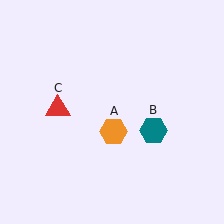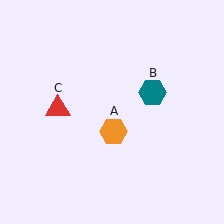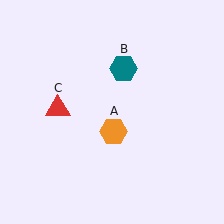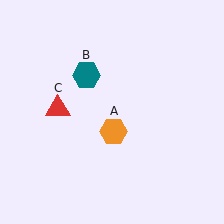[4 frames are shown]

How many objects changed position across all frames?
1 object changed position: teal hexagon (object B).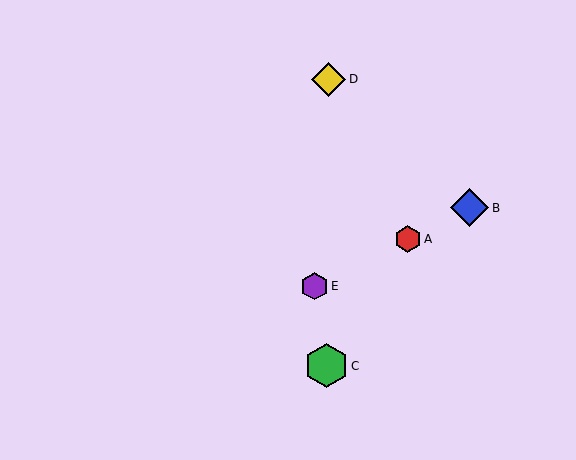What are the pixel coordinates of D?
Object D is at (329, 79).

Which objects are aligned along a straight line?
Objects A, B, E are aligned along a straight line.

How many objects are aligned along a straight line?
3 objects (A, B, E) are aligned along a straight line.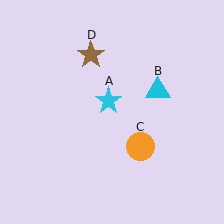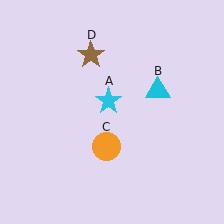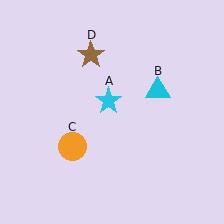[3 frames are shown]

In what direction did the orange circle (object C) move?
The orange circle (object C) moved left.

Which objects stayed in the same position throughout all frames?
Cyan star (object A) and cyan triangle (object B) and brown star (object D) remained stationary.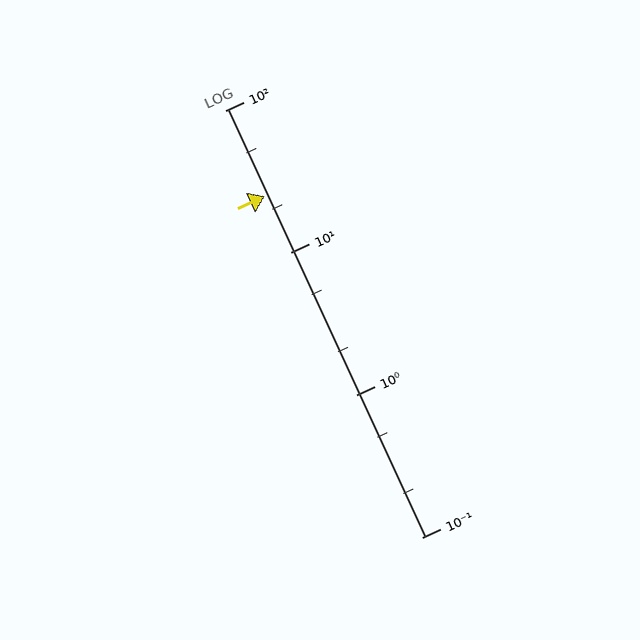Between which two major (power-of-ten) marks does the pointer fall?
The pointer is between 10 and 100.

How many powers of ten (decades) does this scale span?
The scale spans 3 decades, from 0.1 to 100.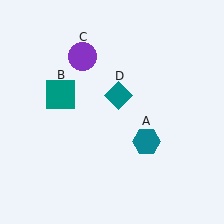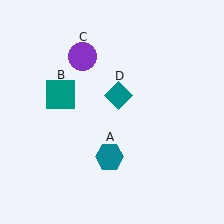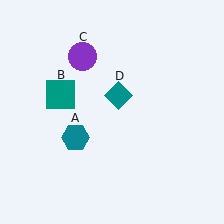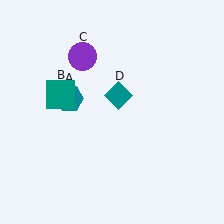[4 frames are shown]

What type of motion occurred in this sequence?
The teal hexagon (object A) rotated clockwise around the center of the scene.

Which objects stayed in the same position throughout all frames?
Teal square (object B) and purple circle (object C) and teal diamond (object D) remained stationary.